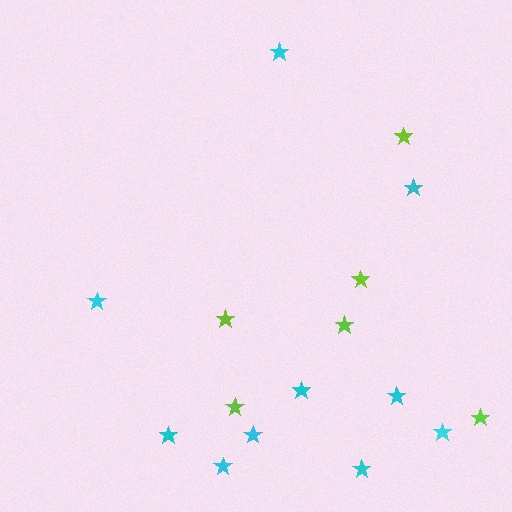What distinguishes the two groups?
There are 2 groups: one group of cyan stars (10) and one group of lime stars (6).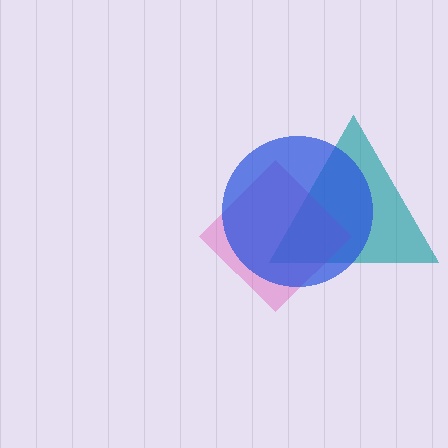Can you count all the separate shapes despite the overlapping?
Yes, there are 3 separate shapes.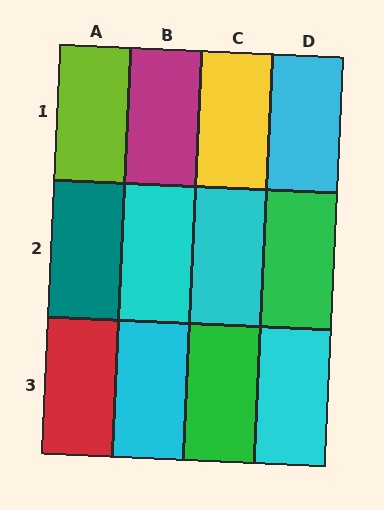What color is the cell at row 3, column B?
Cyan.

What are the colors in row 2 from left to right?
Teal, cyan, cyan, green.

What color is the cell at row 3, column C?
Green.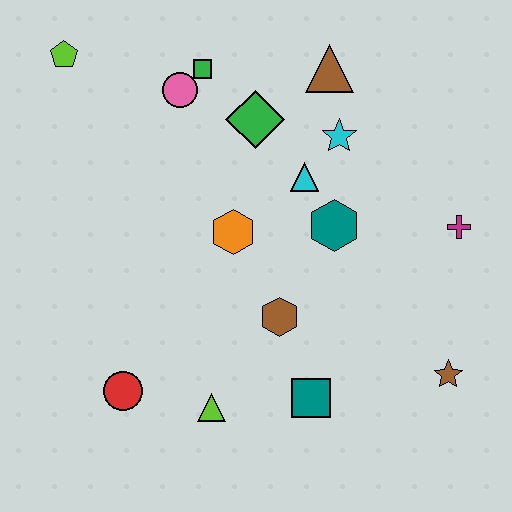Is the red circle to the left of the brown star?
Yes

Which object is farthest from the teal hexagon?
The lime pentagon is farthest from the teal hexagon.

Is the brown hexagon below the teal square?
No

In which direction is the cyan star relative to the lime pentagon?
The cyan star is to the right of the lime pentagon.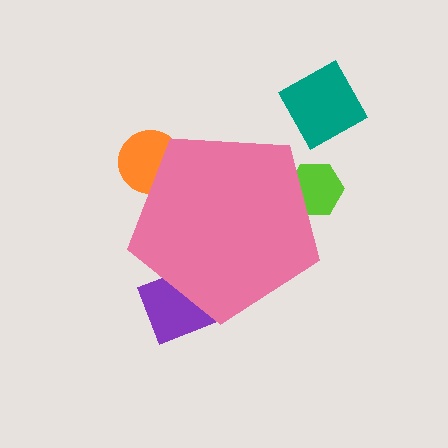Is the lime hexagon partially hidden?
Yes, the lime hexagon is partially hidden behind the pink pentagon.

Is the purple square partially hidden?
Yes, the purple square is partially hidden behind the pink pentagon.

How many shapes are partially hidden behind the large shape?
3 shapes are partially hidden.